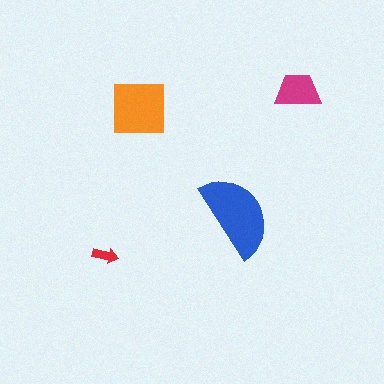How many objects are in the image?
There are 4 objects in the image.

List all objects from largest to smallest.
The blue semicircle, the orange square, the magenta trapezoid, the red arrow.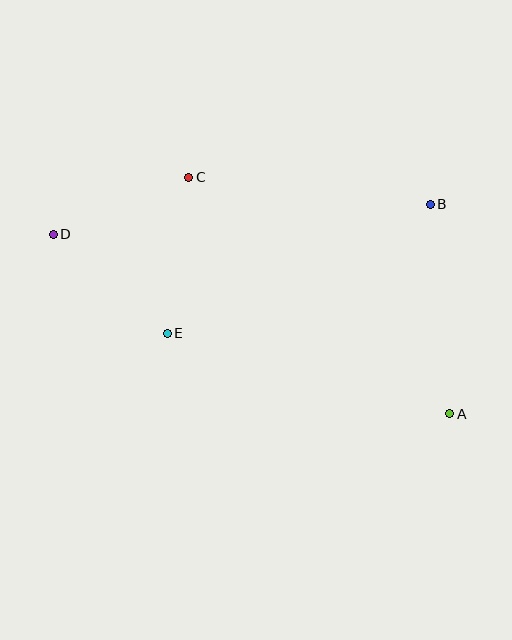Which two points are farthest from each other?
Points A and D are farthest from each other.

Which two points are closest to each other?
Points C and D are closest to each other.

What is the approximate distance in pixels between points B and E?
The distance between B and E is approximately 293 pixels.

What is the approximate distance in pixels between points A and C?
The distance between A and C is approximately 352 pixels.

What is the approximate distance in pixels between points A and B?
The distance between A and B is approximately 210 pixels.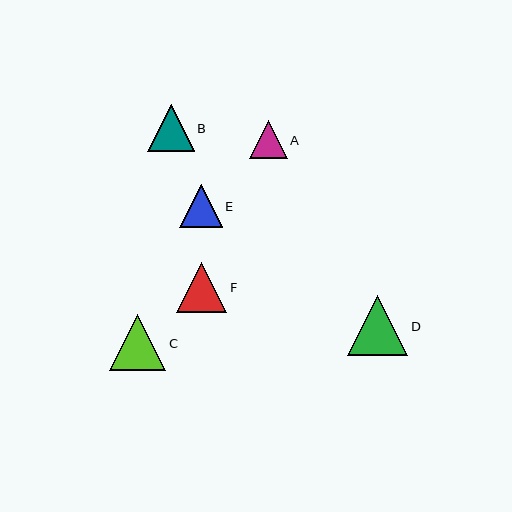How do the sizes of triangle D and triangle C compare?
Triangle D and triangle C are approximately the same size.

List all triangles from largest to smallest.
From largest to smallest: D, C, F, B, E, A.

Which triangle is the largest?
Triangle D is the largest with a size of approximately 60 pixels.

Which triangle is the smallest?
Triangle A is the smallest with a size of approximately 37 pixels.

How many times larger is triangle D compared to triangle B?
Triangle D is approximately 1.3 times the size of triangle B.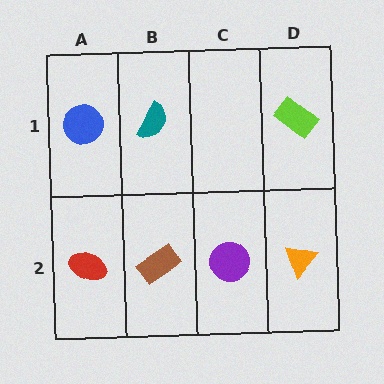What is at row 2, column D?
An orange triangle.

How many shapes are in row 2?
4 shapes.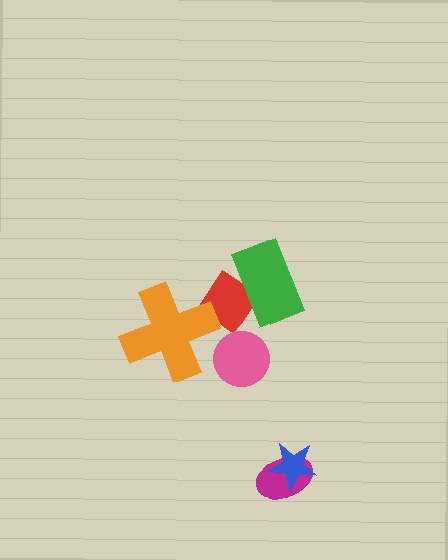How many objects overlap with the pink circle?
0 objects overlap with the pink circle.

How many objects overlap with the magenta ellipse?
1 object overlaps with the magenta ellipse.